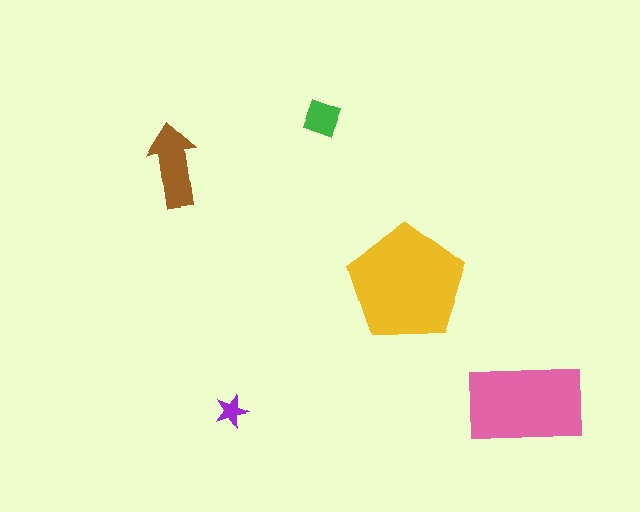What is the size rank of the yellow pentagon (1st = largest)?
1st.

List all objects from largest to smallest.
The yellow pentagon, the pink rectangle, the brown arrow, the green diamond, the purple star.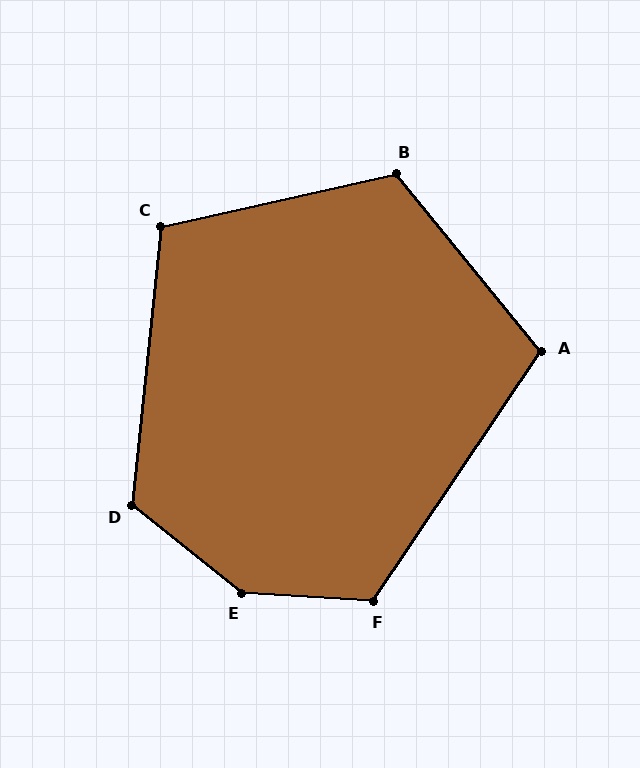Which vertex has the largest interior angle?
E, at approximately 145 degrees.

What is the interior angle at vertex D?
Approximately 123 degrees (obtuse).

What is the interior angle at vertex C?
Approximately 109 degrees (obtuse).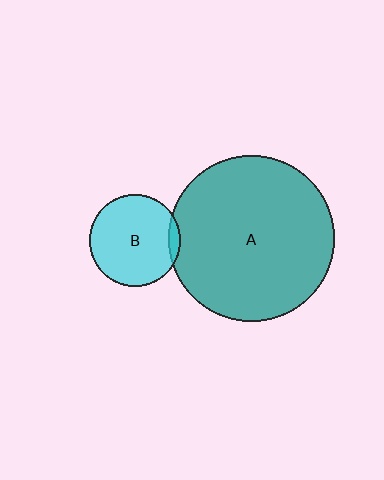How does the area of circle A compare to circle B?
Approximately 3.3 times.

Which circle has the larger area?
Circle A (teal).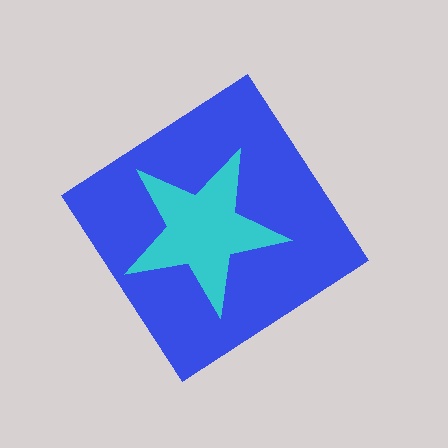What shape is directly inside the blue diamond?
The cyan star.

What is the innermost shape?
The cyan star.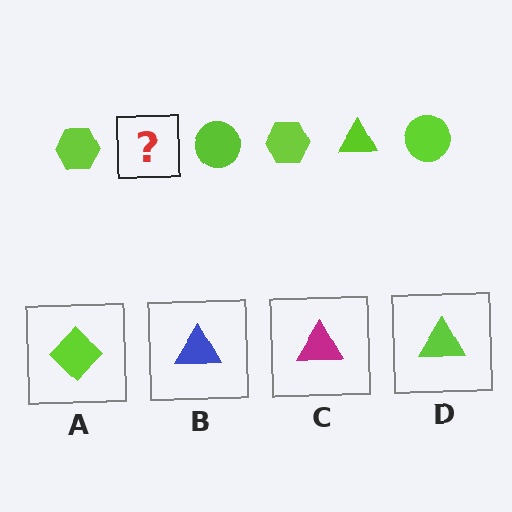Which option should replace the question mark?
Option D.